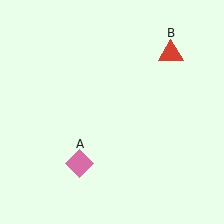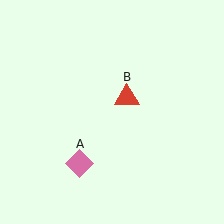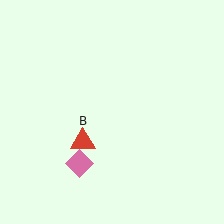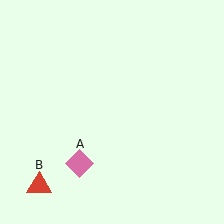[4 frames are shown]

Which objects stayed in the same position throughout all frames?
Pink diamond (object A) remained stationary.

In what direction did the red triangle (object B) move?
The red triangle (object B) moved down and to the left.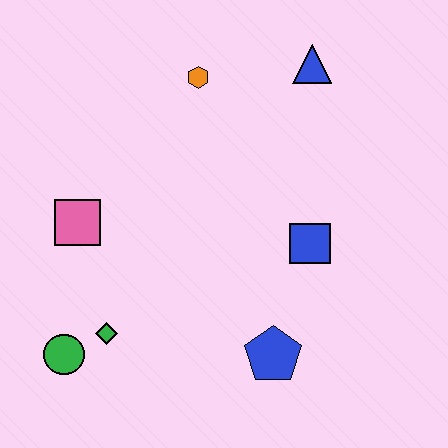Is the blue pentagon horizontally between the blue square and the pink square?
Yes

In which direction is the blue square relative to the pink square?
The blue square is to the right of the pink square.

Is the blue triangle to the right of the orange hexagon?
Yes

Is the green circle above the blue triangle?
No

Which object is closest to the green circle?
The green diamond is closest to the green circle.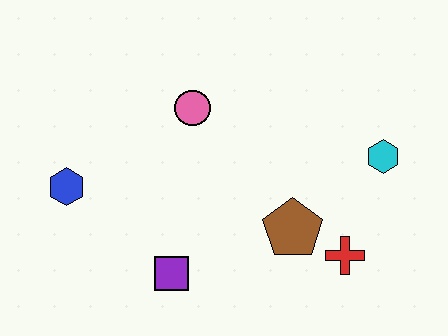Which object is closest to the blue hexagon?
The purple square is closest to the blue hexagon.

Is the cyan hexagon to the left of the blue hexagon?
No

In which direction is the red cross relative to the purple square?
The red cross is to the right of the purple square.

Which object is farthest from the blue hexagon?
The cyan hexagon is farthest from the blue hexagon.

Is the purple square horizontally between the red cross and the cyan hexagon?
No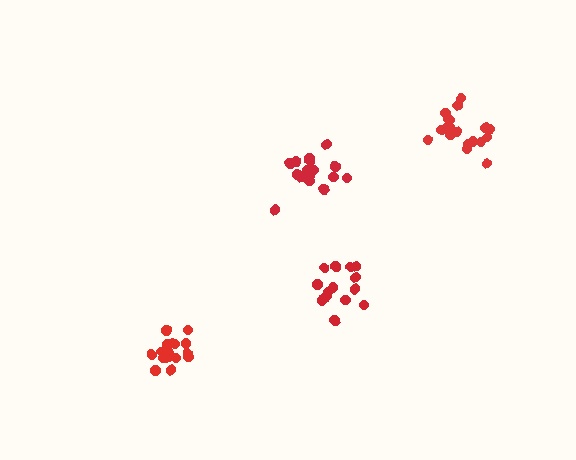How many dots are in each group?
Group 1: 20 dots, Group 2: 19 dots, Group 3: 14 dots, Group 4: 19 dots (72 total).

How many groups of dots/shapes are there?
There are 4 groups.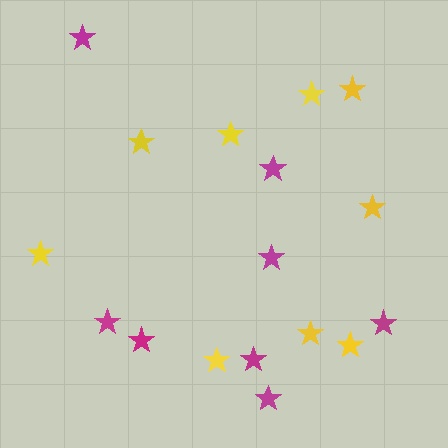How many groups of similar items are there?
There are 2 groups: one group of yellow stars (9) and one group of magenta stars (8).